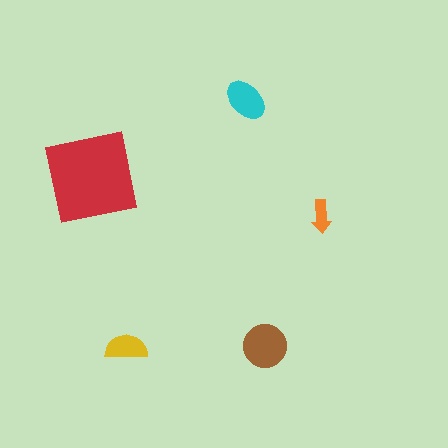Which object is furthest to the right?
The orange arrow is rightmost.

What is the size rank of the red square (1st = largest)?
1st.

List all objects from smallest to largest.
The orange arrow, the yellow semicircle, the cyan ellipse, the brown circle, the red square.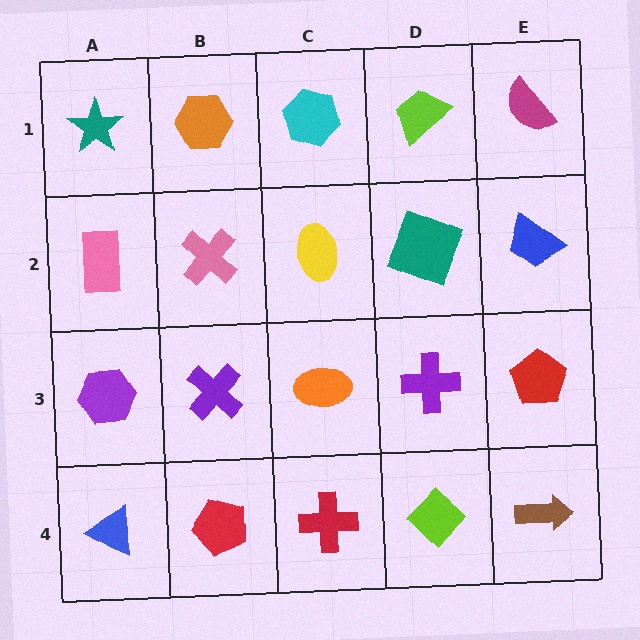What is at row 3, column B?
A purple cross.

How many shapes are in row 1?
5 shapes.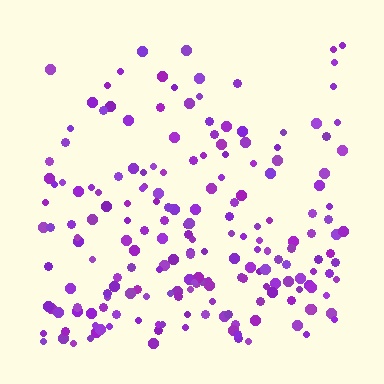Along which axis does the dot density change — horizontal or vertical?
Vertical.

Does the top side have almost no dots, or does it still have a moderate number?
Still a moderate number, just noticeably fewer than the bottom.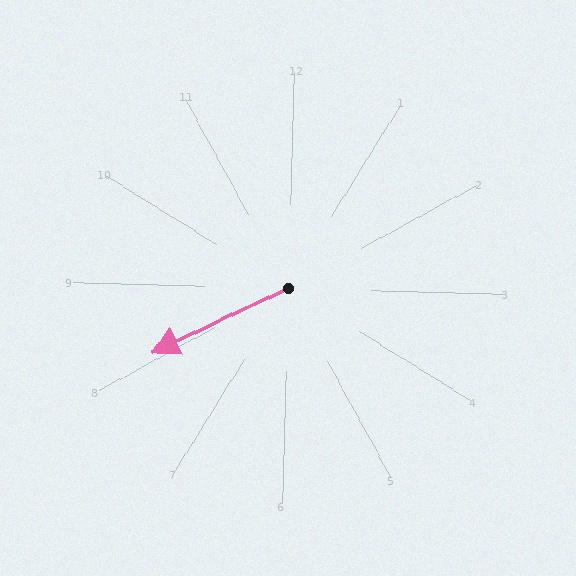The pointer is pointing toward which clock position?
Roughly 8 o'clock.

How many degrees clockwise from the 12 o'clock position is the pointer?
Approximately 243 degrees.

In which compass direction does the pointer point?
Southwest.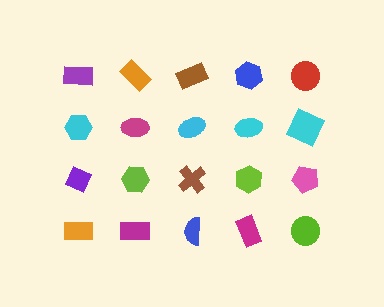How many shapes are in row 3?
5 shapes.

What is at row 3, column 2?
A lime hexagon.